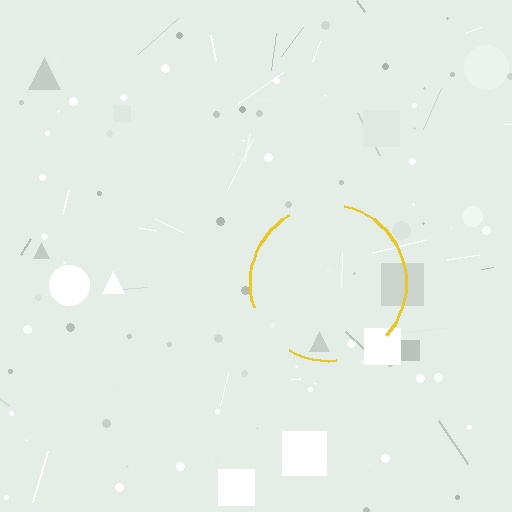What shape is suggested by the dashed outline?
The dashed outline suggests a circle.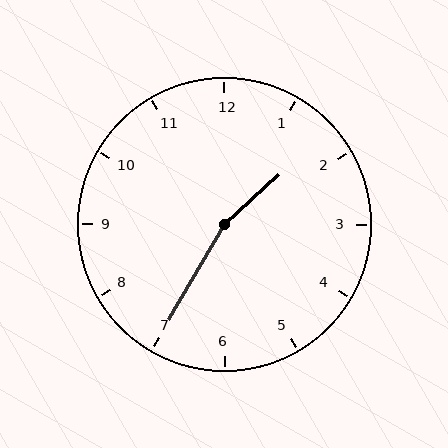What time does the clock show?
1:35.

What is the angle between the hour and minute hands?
Approximately 162 degrees.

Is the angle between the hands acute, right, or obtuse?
It is obtuse.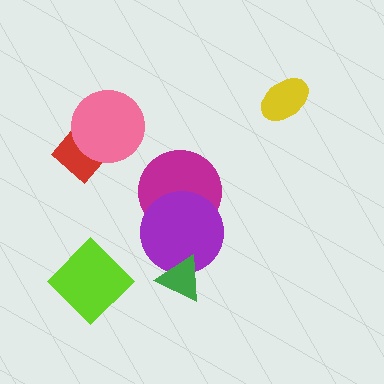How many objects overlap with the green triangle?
1 object overlaps with the green triangle.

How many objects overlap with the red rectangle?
1 object overlaps with the red rectangle.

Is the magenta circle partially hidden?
Yes, it is partially covered by another shape.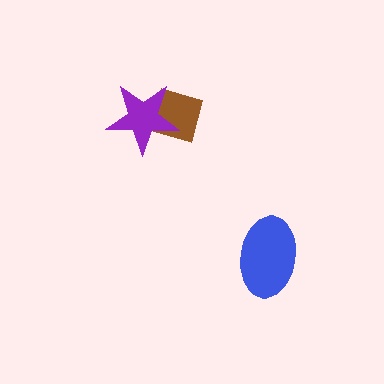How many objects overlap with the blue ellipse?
0 objects overlap with the blue ellipse.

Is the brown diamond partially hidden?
Yes, it is partially covered by another shape.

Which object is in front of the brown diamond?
The purple star is in front of the brown diamond.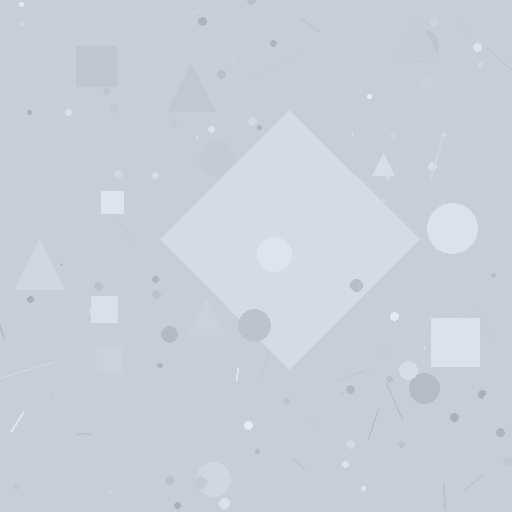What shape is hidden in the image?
A diamond is hidden in the image.